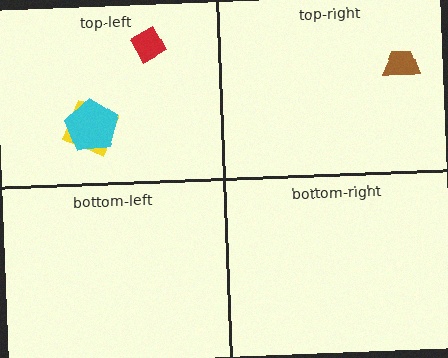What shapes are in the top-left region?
The yellow square, the red diamond, the cyan pentagon.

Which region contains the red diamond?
The top-left region.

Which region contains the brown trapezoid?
The top-right region.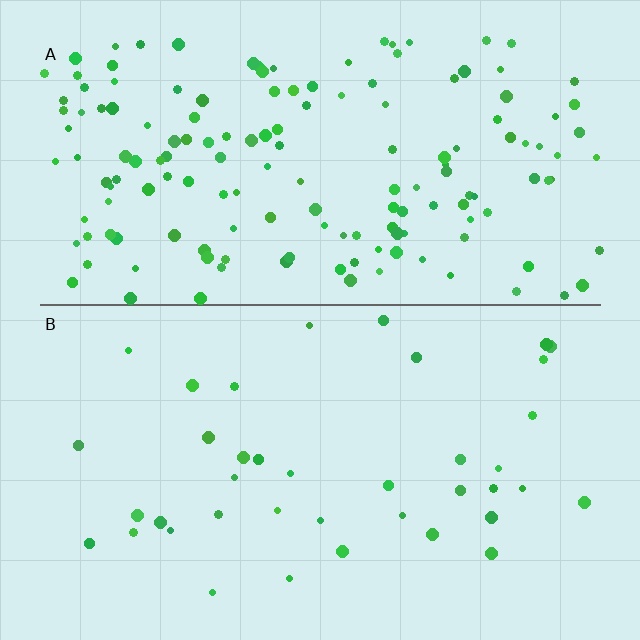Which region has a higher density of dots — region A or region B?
A (the top).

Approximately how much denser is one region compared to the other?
Approximately 4.0× — region A over region B.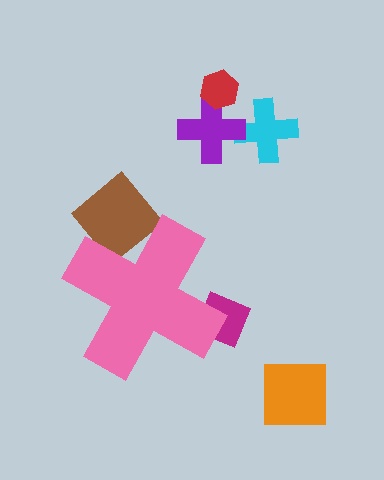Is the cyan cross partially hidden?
No, the cyan cross is fully visible.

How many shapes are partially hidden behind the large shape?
2 shapes are partially hidden.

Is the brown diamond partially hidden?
Yes, the brown diamond is partially hidden behind the pink cross.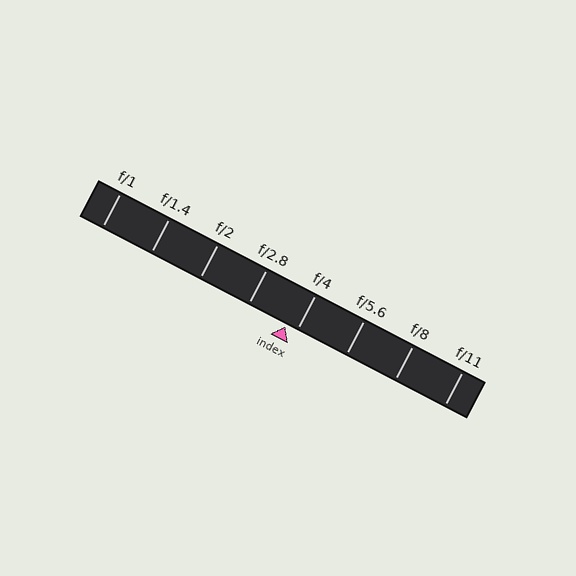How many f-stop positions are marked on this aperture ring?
There are 8 f-stop positions marked.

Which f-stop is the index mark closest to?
The index mark is closest to f/4.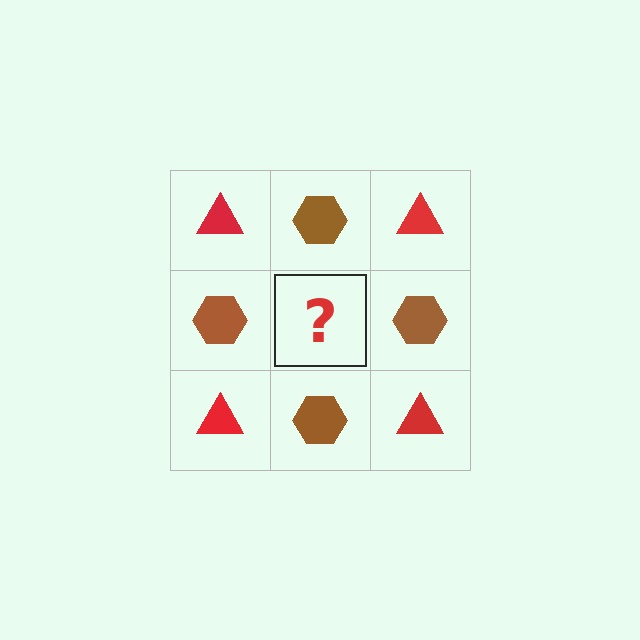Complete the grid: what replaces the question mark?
The question mark should be replaced with a red triangle.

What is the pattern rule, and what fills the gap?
The rule is that it alternates red triangle and brown hexagon in a checkerboard pattern. The gap should be filled with a red triangle.